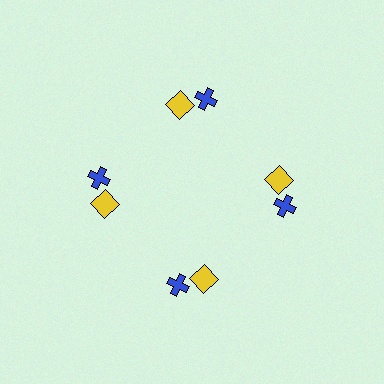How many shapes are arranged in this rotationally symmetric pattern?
There are 8 shapes, arranged in 4 groups of 2.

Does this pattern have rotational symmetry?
Yes, this pattern has 4-fold rotational symmetry. It looks the same after rotating 90 degrees around the center.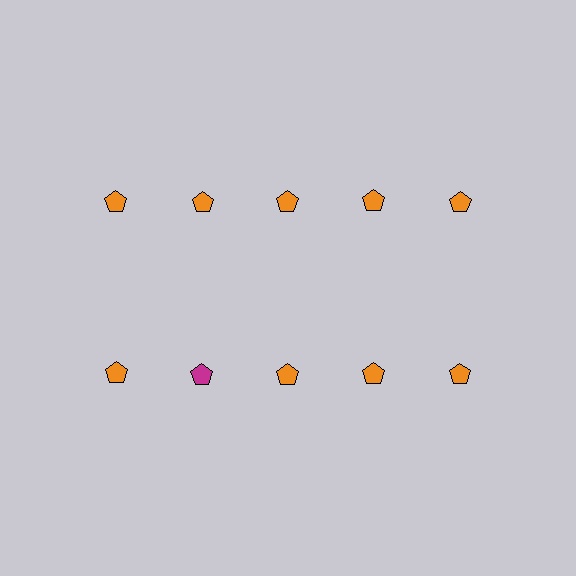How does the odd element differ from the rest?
It has a different color: magenta instead of orange.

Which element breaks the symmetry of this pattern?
The magenta pentagon in the second row, second from left column breaks the symmetry. All other shapes are orange pentagons.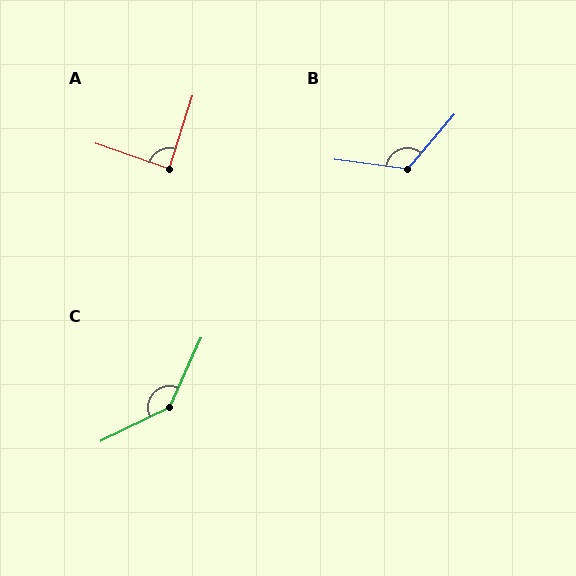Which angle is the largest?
C, at approximately 140 degrees.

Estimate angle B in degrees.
Approximately 124 degrees.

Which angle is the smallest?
A, at approximately 89 degrees.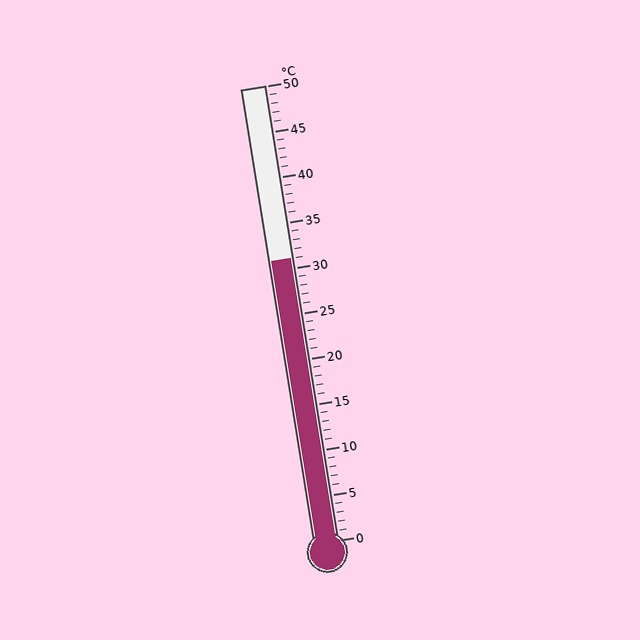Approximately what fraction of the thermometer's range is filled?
The thermometer is filled to approximately 60% of its range.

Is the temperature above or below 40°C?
The temperature is below 40°C.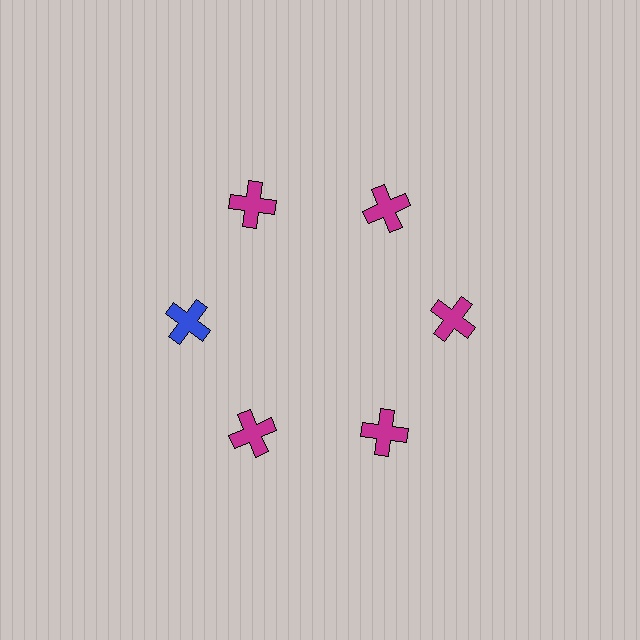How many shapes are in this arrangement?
There are 6 shapes arranged in a ring pattern.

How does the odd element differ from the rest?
It has a different color: blue instead of magenta.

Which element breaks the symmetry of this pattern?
The blue cross at roughly the 9 o'clock position breaks the symmetry. All other shapes are magenta crosses.